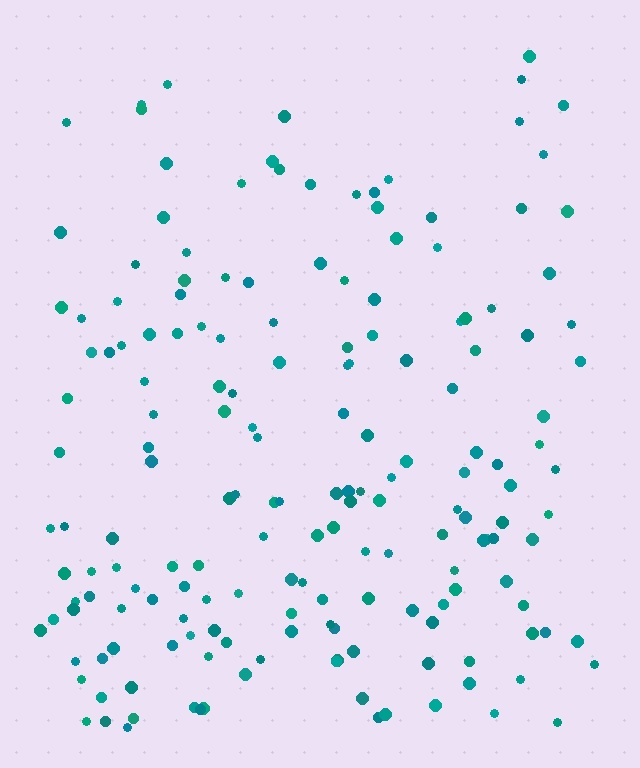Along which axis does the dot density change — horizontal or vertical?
Vertical.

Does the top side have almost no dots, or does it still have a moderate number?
Still a moderate number, just noticeably fewer than the bottom.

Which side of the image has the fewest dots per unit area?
The top.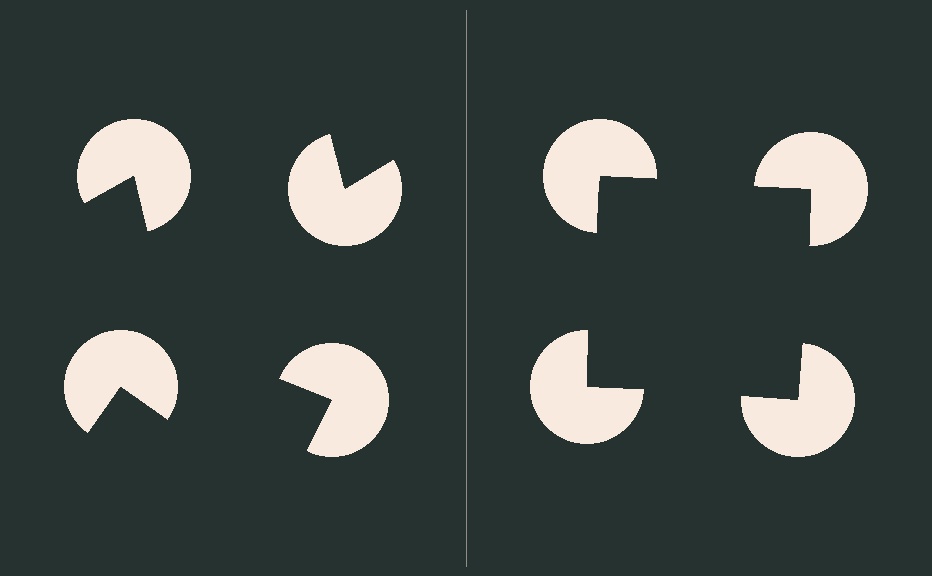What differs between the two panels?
The pac-man discs are positioned identically on both sides; only the wedge orientations differ. On the right they align to a square; on the left they are misaligned.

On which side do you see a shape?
An illusory square appears on the right side. On the left side the wedge cuts are rotated, so no coherent shape forms.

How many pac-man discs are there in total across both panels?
8 — 4 on each side.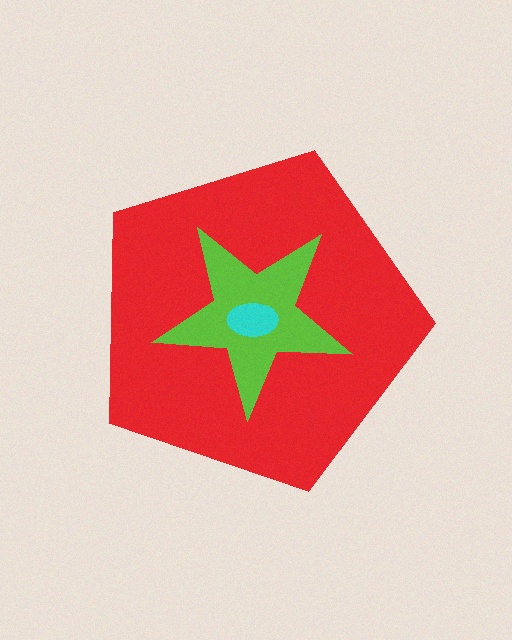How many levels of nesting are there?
3.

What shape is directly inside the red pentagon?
The lime star.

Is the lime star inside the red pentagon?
Yes.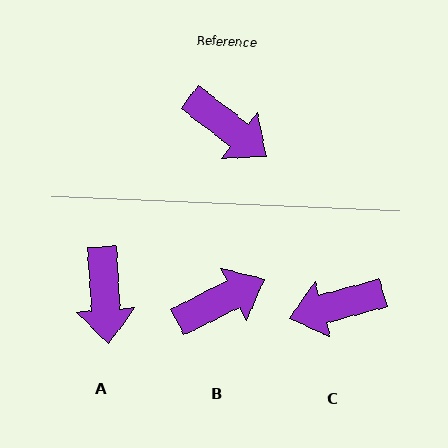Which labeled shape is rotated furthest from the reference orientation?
C, about 127 degrees away.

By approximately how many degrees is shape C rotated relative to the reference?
Approximately 127 degrees clockwise.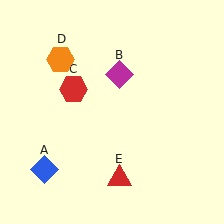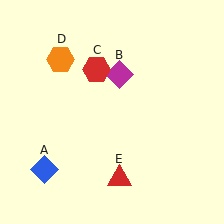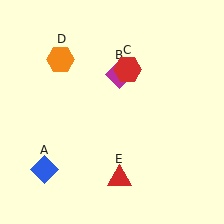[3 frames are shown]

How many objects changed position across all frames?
1 object changed position: red hexagon (object C).